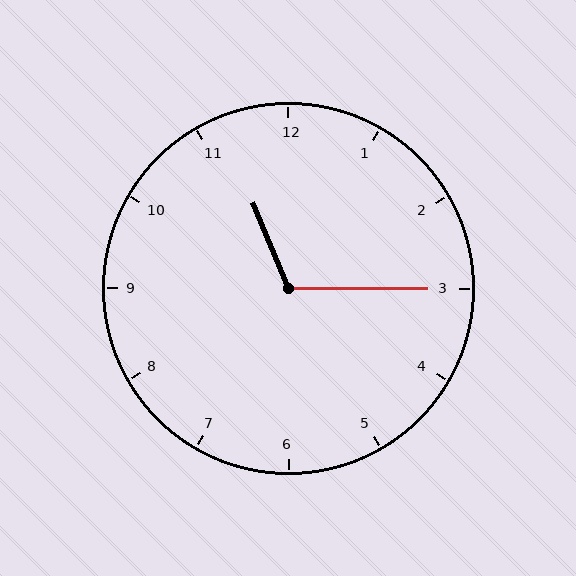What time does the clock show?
11:15.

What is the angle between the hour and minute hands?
Approximately 112 degrees.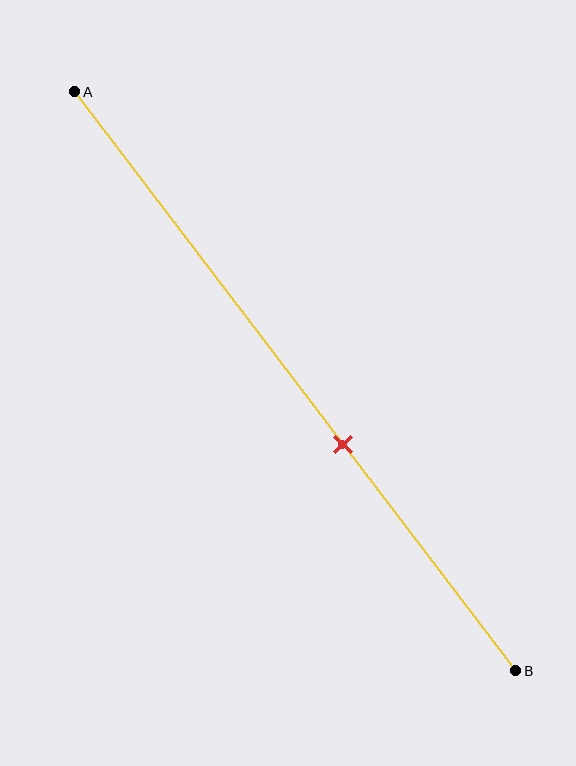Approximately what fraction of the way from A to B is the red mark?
The red mark is approximately 60% of the way from A to B.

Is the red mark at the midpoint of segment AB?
No, the mark is at about 60% from A, not at the 50% midpoint.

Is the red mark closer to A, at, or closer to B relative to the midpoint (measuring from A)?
The red mark is closer to point B than the midpoint of segment AB.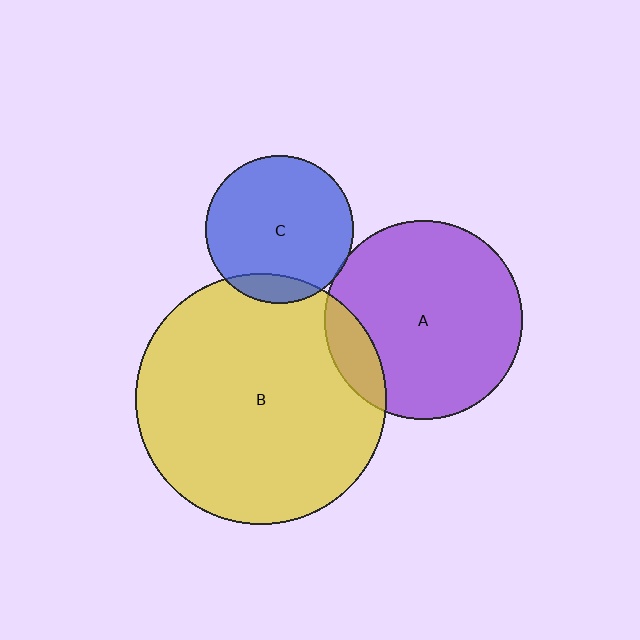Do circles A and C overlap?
Yes.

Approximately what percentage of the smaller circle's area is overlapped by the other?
Approximately 5%.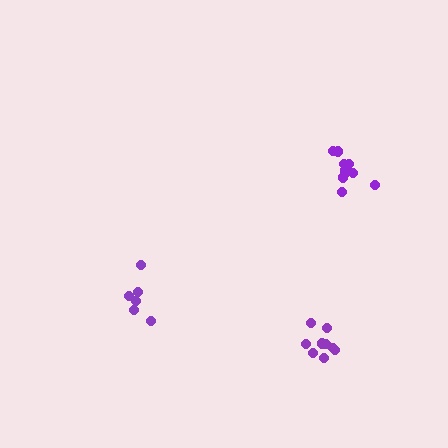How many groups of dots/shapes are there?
There are 3 groups.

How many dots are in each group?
Group 1: 6 dots, Group 2: 9 dots, Group 3: 10 dots (25 total).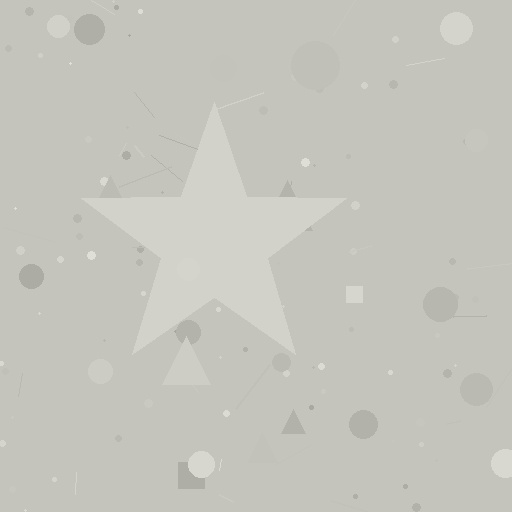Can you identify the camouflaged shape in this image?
The camouflaged shape is a star.